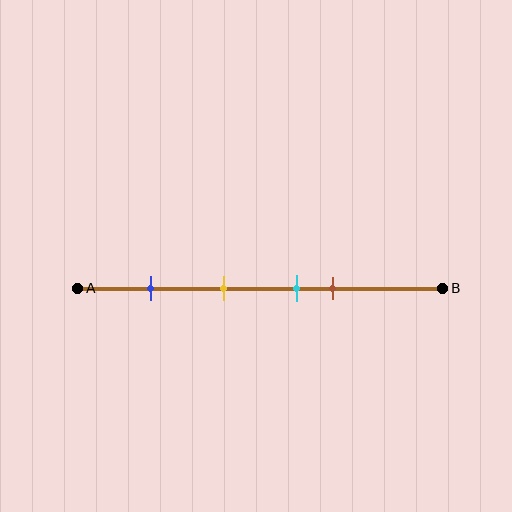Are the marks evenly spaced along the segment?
No, the marks are not evenly spaced.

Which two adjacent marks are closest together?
The cyan and brown marks are the closest adjacent pair.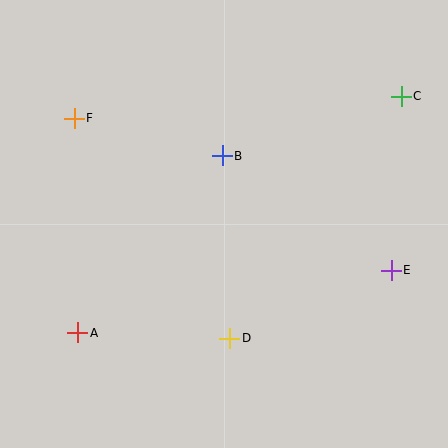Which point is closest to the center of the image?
Point B at (222, 156) is closest to the center.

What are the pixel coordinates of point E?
Point E is at (391, 270).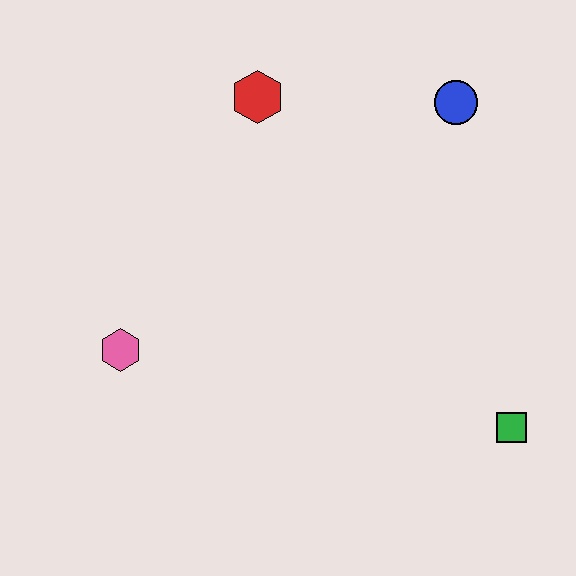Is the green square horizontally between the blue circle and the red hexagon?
No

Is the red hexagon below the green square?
No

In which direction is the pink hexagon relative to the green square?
The pink hexagon is to the left of the green square.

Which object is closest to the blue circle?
The red hexagon is closest to the blue circle.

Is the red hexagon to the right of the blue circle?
No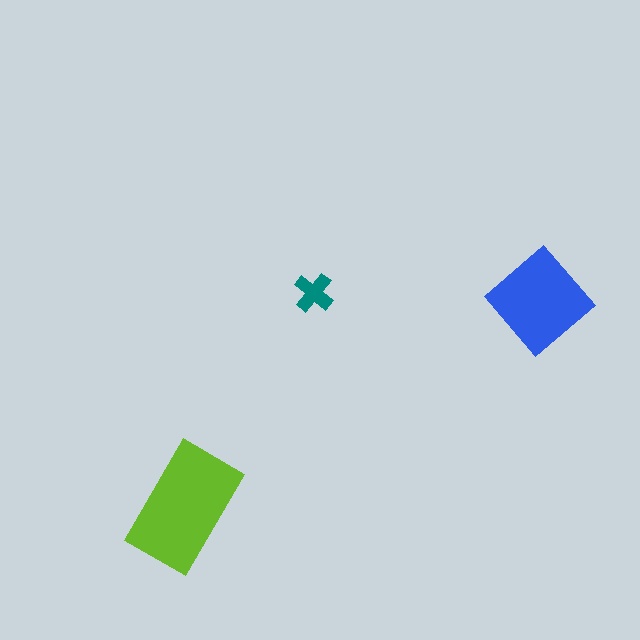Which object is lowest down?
The lime rectangle is bottommost.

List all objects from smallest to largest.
The teal cross, the blue diamond, the lime rectangle.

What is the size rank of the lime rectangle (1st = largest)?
1st.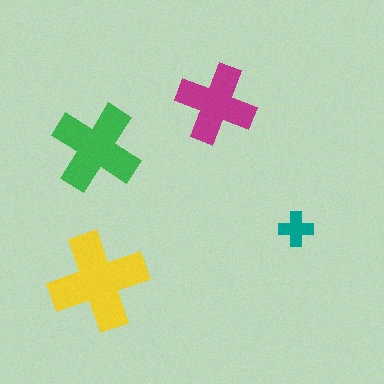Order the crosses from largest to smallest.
the yellow one, the green one, the magenta one, the teal one.